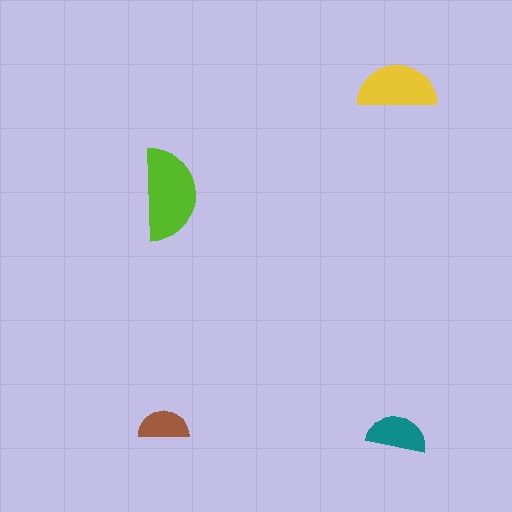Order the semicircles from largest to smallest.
the lime one, the yellow one, the teal one, the brown one.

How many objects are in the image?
There are 4 objects in the image.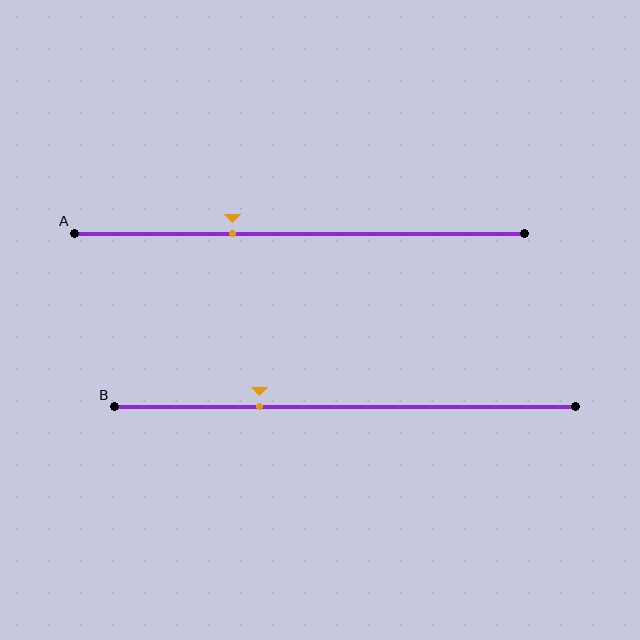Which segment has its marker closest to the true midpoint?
Segment A has its marker closest to the true midpoint.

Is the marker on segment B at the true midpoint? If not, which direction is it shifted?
No, the marker on segment B is shifted to the left by about 19% of the segment length.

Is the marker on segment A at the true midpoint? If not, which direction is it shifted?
No, the marker on segment A is shifted to the left by about 15% of the segment length.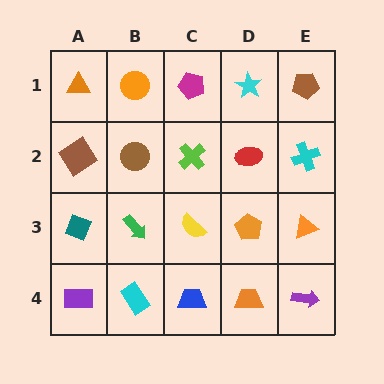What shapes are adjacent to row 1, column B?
A brown circle (row 2, column B), an orange triangle (row 1, column A), a magenta pentagon (row 1, column C).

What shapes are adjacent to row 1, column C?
A lime cross (row 2, column C), an orange circle (row 1, column B), a cyan star (row 1, column D).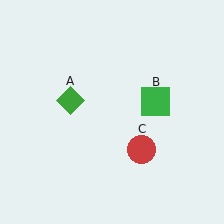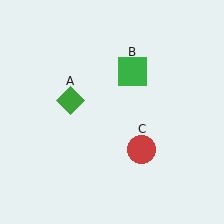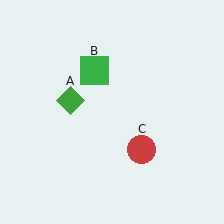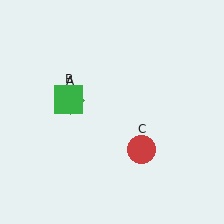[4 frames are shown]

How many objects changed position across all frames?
1 object changed position: green square (object B).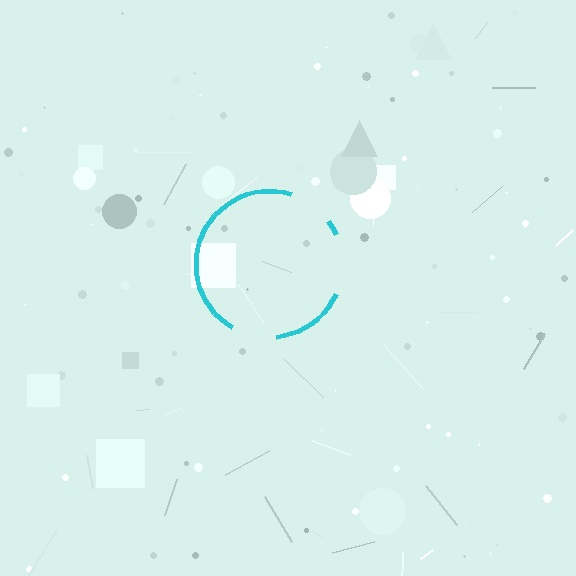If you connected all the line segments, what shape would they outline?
They would outline a circle.